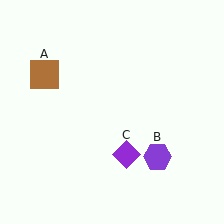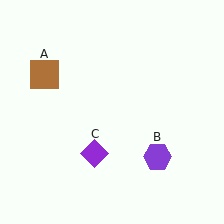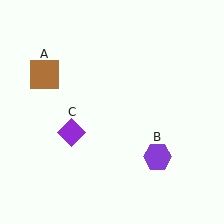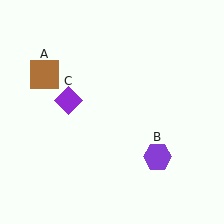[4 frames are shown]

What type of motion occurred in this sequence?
The purple diamond (object C) rotated clockwise around the center of the scene.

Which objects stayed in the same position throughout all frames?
Brown square (object A) and purple hexagon (object B) remained stationary.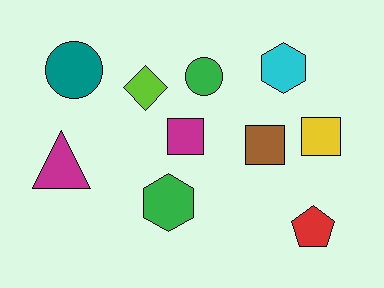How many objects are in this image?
There are 10 objects.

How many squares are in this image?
There are 3 squares.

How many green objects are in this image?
There are 2 green objects.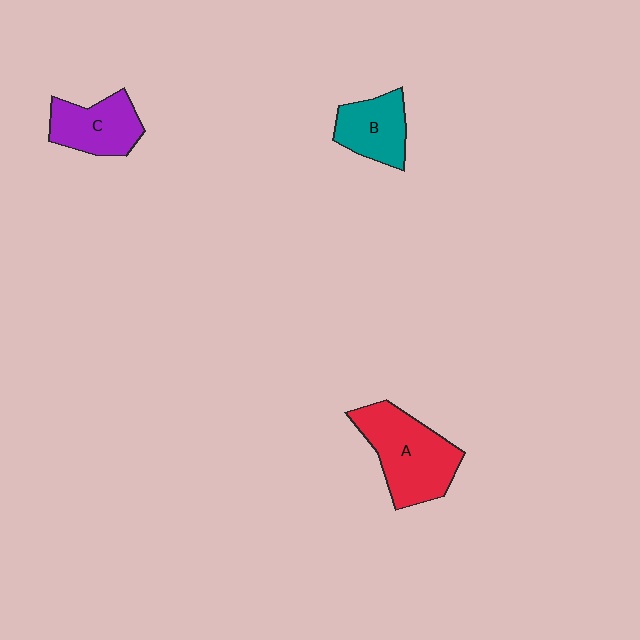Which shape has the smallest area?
Shape B (teal).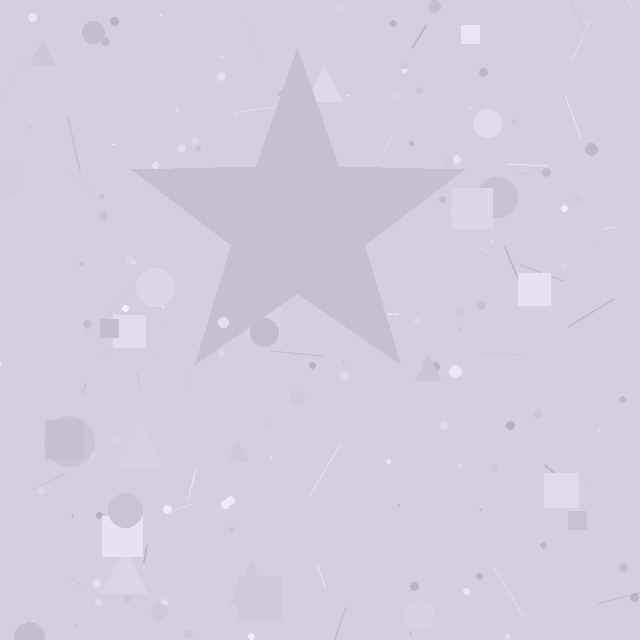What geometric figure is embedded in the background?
A star is embedded in the background.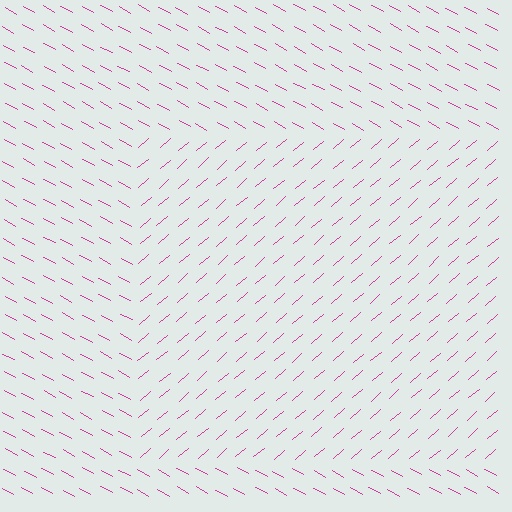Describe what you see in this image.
The image is filled with small magenta line segments. A rectangle region in the image has lines oriented differently from the surrounding lines, creating a visible texture boundary.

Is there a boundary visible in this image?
Yes, there is a texture boundary formed by a change in line orientation.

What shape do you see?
I see a rectangle.